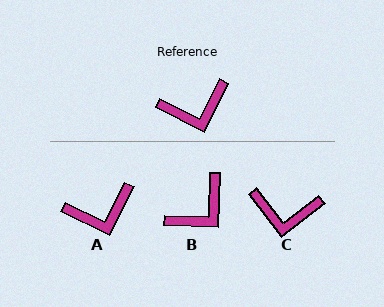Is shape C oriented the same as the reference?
No, it is off by about 26 degrees.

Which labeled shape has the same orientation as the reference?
A.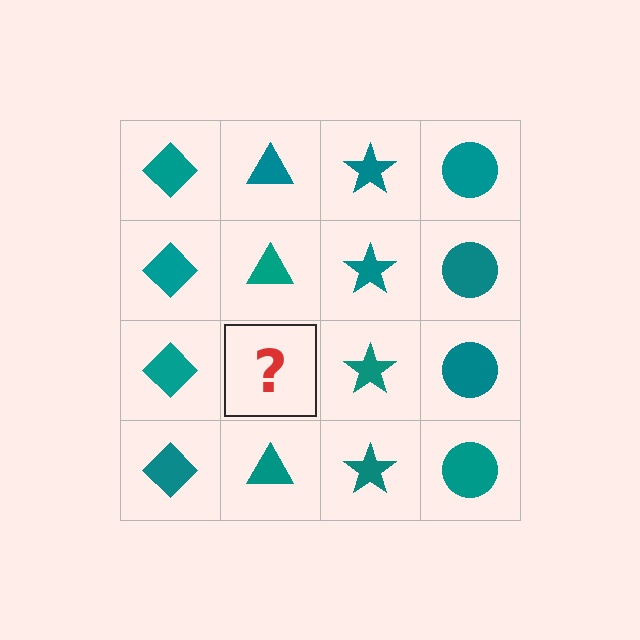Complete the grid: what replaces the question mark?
The question mark should be replaced with a teal triangle.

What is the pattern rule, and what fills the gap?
The rule is that each column has a consistent shape. The gap should be filled with a teal triangle.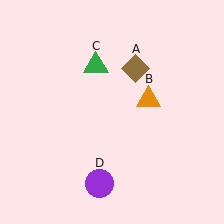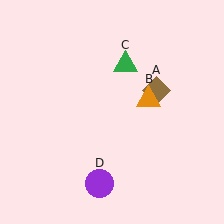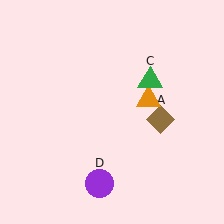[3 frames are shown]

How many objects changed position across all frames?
2 objects changed position: brown diamond (object A), green triangle (object C).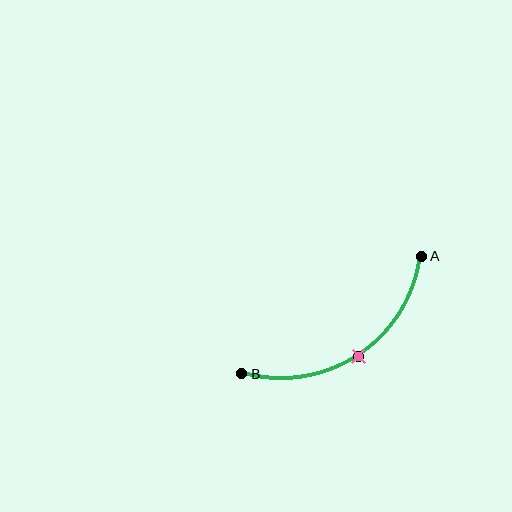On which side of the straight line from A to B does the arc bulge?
The arc bulges below the straight line connecting A and B.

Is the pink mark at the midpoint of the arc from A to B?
Yes. The pink mark lies on the arc at equal arc-length from both A and B — it is the arc midpoint.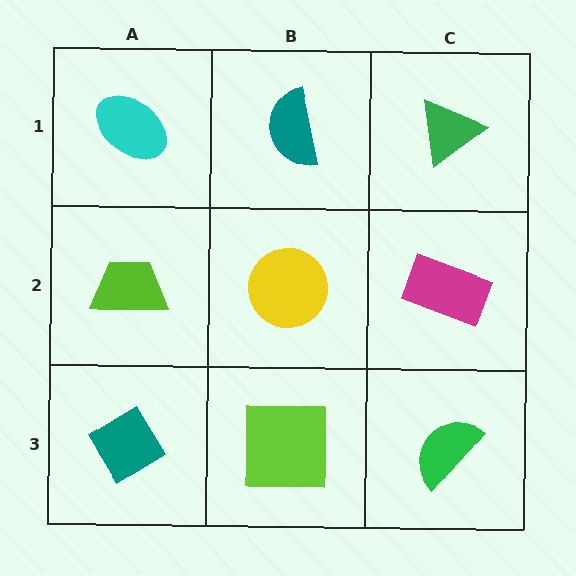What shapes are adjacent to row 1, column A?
A lime trapezoid (row 2, column A), a teal semicircle (row 1, column B).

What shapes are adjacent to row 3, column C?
A magenta rectangle (row 2, column C), a lime square (row 3, column B).